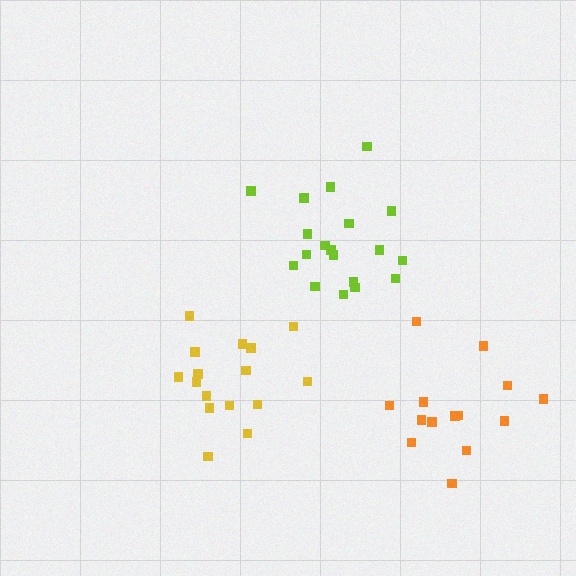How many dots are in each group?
Group 1: 14 dots, Group 2: 19 dots, Group 3: 16 dots (49 total).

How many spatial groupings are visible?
There are 3 spatial groupings.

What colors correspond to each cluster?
The clusters are colored: orange, lime, yellow.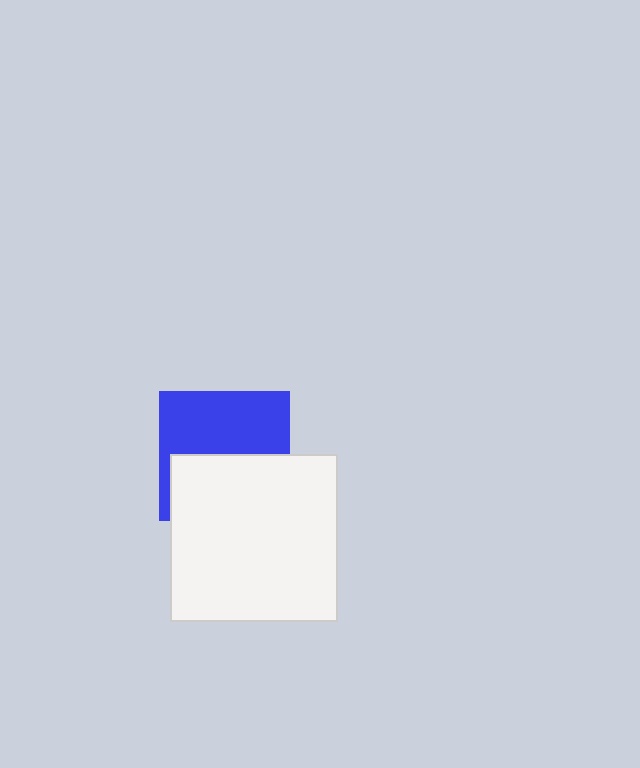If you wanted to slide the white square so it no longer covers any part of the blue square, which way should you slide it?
Slide it down — that is the most direct way to separate the two shapes.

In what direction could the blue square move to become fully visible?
The blue square could move up. That would shift it out from behind the white square entirely.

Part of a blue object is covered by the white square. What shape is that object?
It is a square.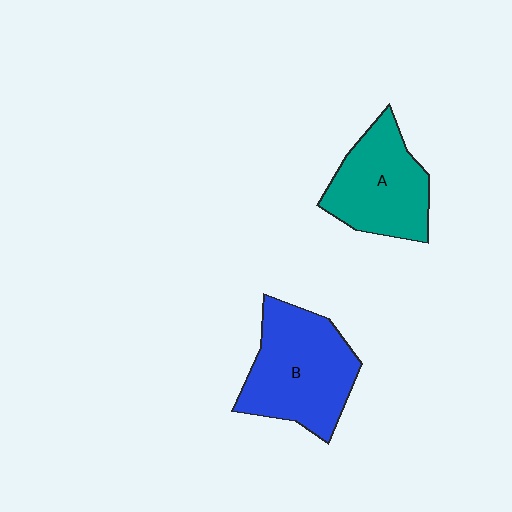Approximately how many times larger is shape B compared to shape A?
Approximately 1.2 times.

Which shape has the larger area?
Shape B (blue).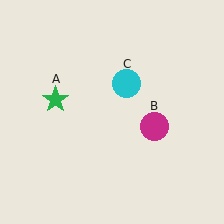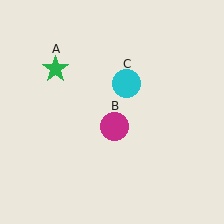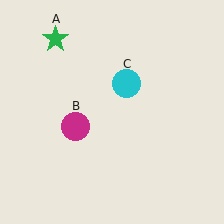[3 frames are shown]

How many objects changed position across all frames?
2 objects changed position: green star (object A), magenta circle (object B).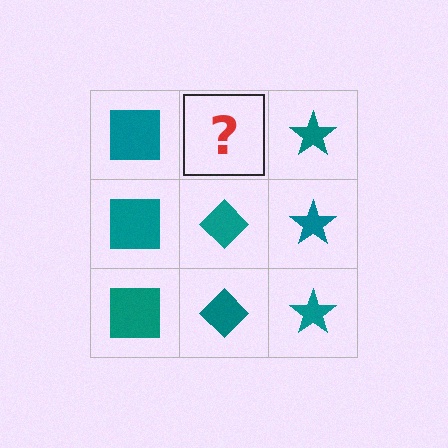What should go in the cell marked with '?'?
The missing cell should contain a teal diamond.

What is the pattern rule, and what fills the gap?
The rule is that each column has a consistent shape. The gap should be filled with a teal diamond.